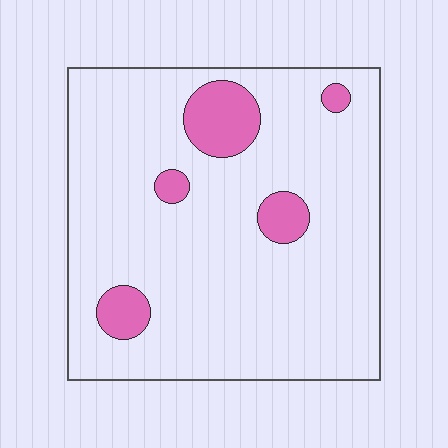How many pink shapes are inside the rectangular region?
5.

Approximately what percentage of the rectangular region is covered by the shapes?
Approximately 10%.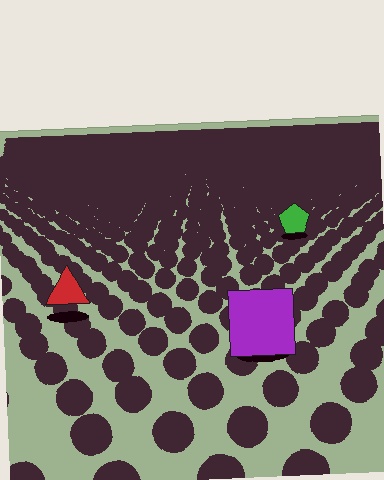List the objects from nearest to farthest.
From nearest to farthest: the purple square, the red triangle, the green pentagon.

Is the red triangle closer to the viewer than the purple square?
No. The purple square is closer — you can tell from the texture gradient: the ground texture is coarser near it.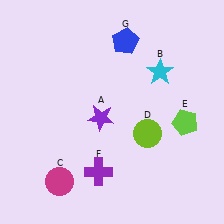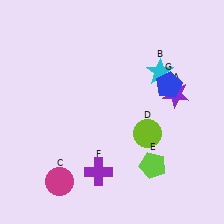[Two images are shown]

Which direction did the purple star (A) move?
The purple star (A) moved right.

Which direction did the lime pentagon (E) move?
The lime pentagon (E) moved down.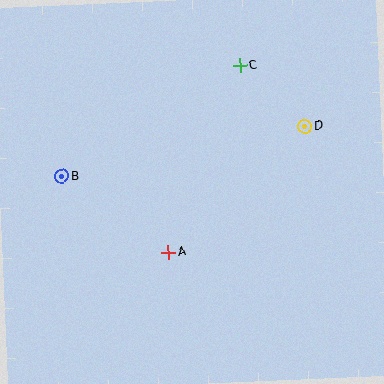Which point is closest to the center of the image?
Point A at (168, 252) is closest to the center.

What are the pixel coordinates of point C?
Point C is at (240, 66).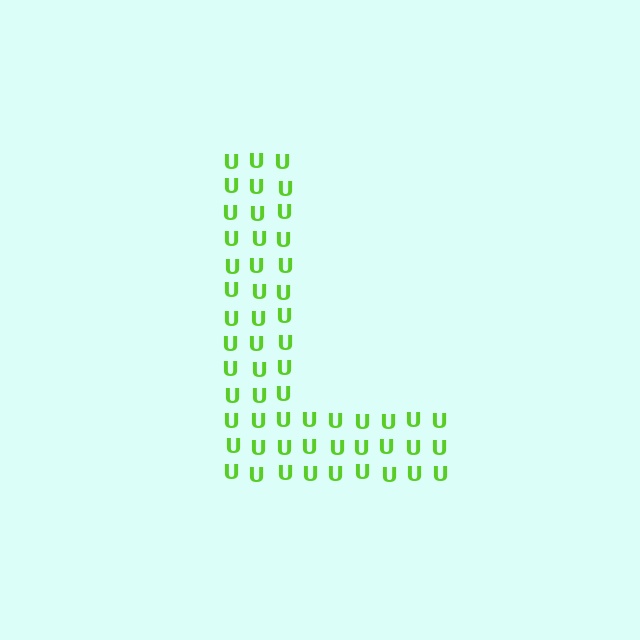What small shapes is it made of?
It is made of small letter U's.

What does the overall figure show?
The overall figure shows the letter L.